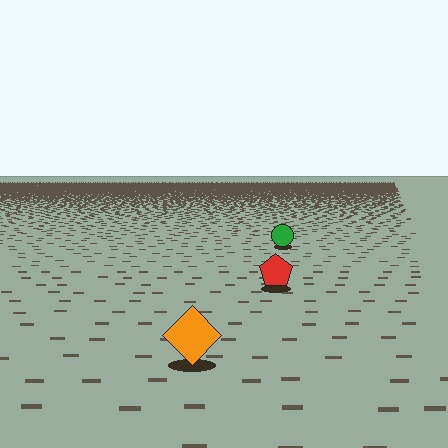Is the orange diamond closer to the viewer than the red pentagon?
Yes. The orange diamond is closer — you can tell from the texture gradient: the ground texture is coarser near it.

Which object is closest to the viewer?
The orange diamond is closest. The texture marks near it are larger and more spread out.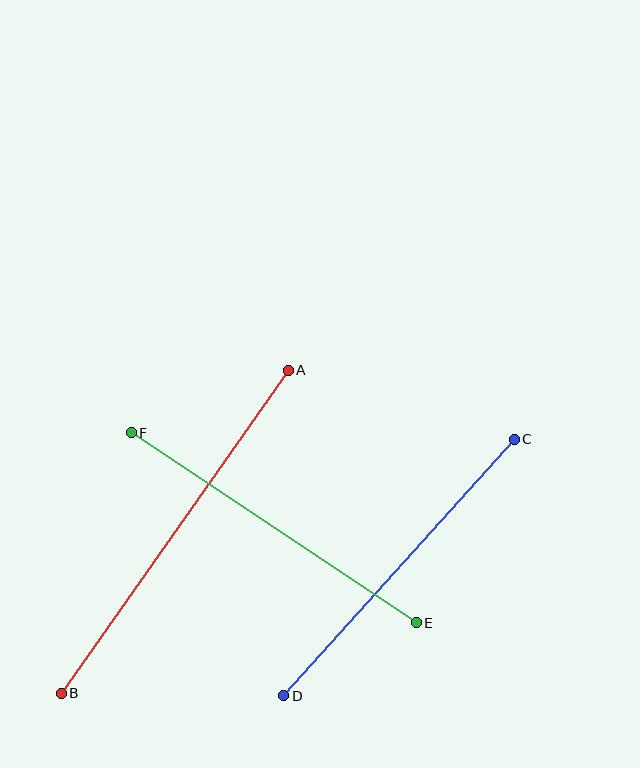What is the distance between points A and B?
The distance is approximately 395 pixels.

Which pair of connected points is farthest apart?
Points A and B are farthest apart.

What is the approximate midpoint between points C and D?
The midpoint is at approximately (399, 568) pixels.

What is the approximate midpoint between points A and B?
The midpoint is at approximately (175, 532) pixels.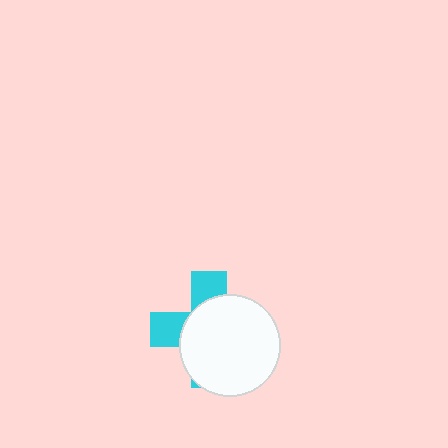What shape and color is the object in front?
The object in front is a white circle.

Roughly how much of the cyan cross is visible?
A small part of it is visible (roughly 32%).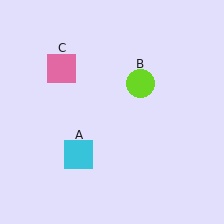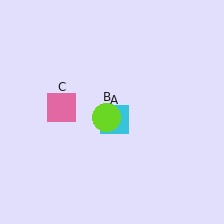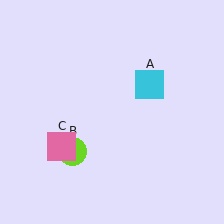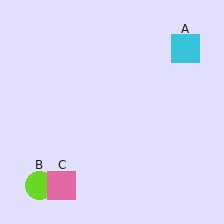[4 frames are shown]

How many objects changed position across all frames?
3 objects changed position: cyan square (object A), lime circle (object B), pink square (object C).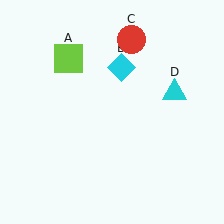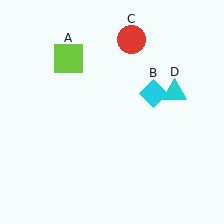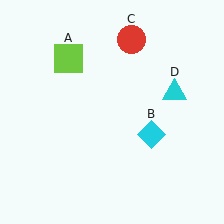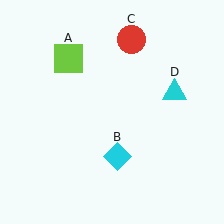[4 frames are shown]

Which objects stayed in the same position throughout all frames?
Lime square (object A) and red circle (object C) and cyan triangle (object D) remained stationary.